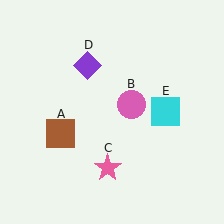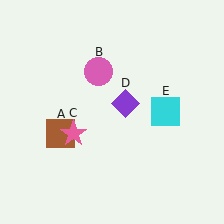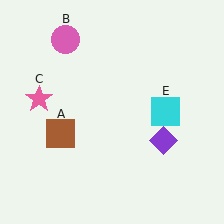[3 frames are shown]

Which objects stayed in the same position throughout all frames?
Brown square (object A) and cyan square (object E) remained stationary.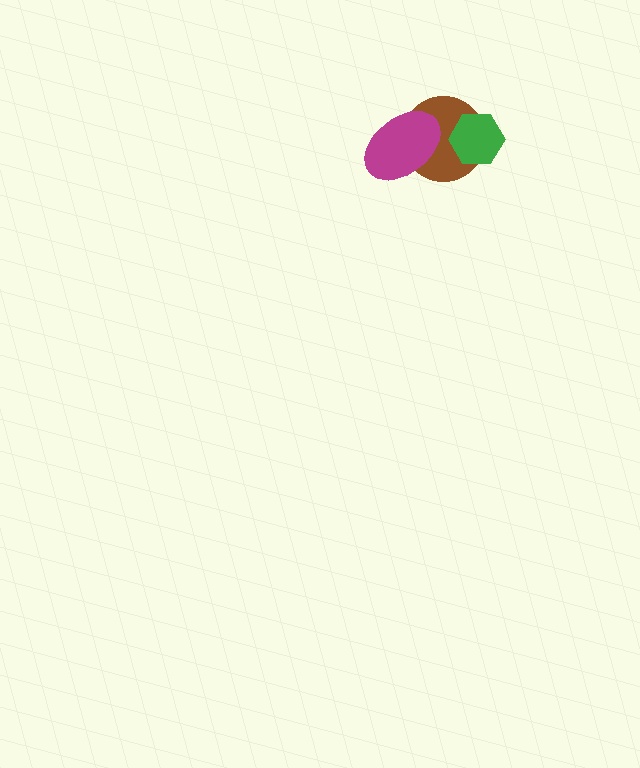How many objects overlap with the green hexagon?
1 object overlaps with the green hexagon.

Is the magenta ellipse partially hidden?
No, no other shape covers it.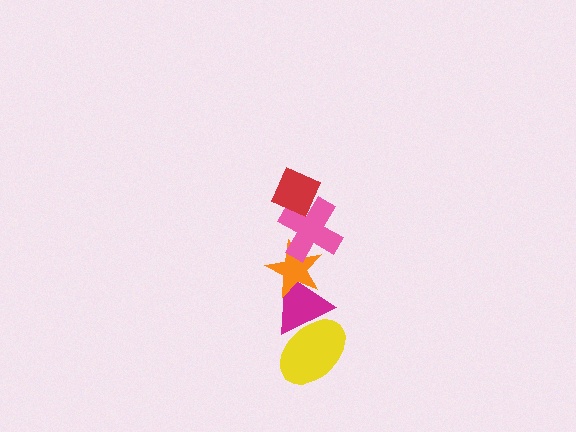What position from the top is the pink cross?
The pink cross is 2nd from the top.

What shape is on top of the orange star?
The pink cross is on top of the orange star.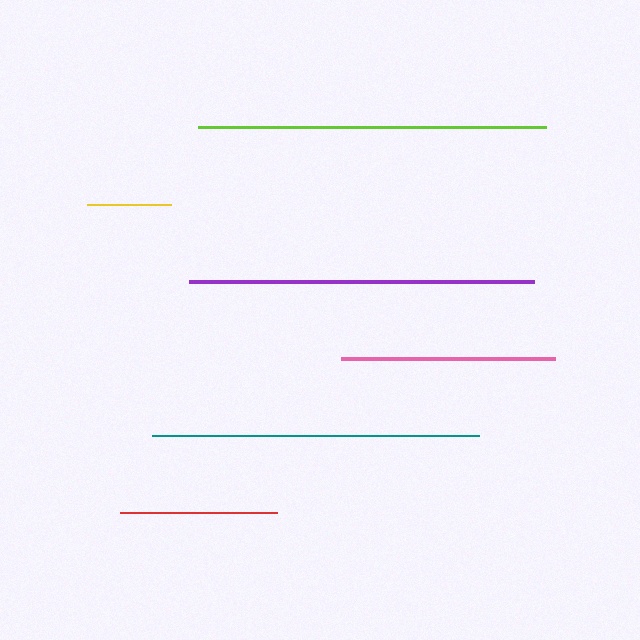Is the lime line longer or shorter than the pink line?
The lime line is longer than the pink line.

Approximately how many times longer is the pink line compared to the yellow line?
The pink line is approximately 2.6 times the length of the yellow line.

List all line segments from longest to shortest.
From longest to shortest: lime, purple, teal, pink, red, yellow.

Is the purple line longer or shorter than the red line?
The purple line is longer than the red line.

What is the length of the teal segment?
The teal segment is approximately 327 pixels long.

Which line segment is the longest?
The lime line is the longest at approximately 348 pixels.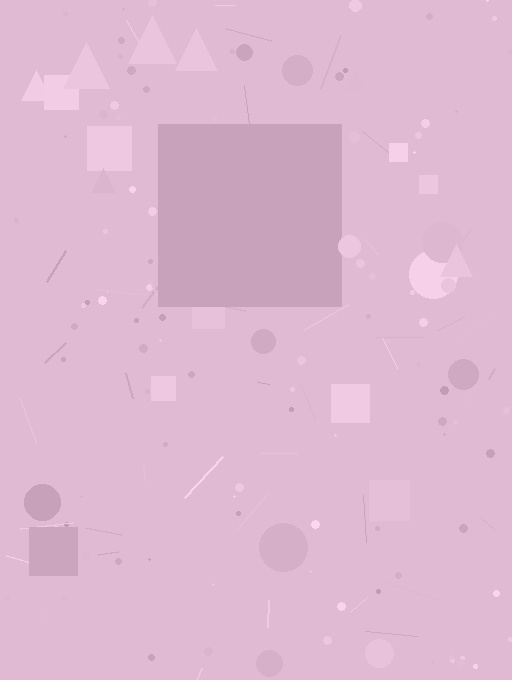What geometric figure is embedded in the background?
A square is embedded in the background.